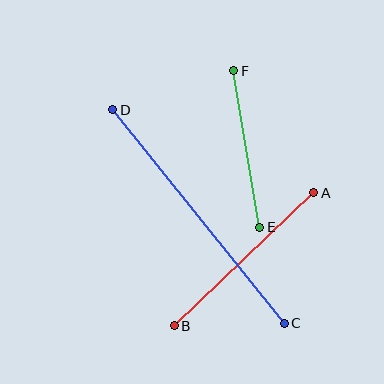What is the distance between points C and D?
The distance is approximately 274 pixels.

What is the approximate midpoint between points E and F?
The midpoint is at approximately (247, 149) pixels.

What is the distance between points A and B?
The distance is approximately 193 pixels.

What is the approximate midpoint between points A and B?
The midpoint is at approximately (244, 259) pixels.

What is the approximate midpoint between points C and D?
The midpoint is at approximately (198, 216) pixels.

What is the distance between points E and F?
The distance is approximately 158 pixels.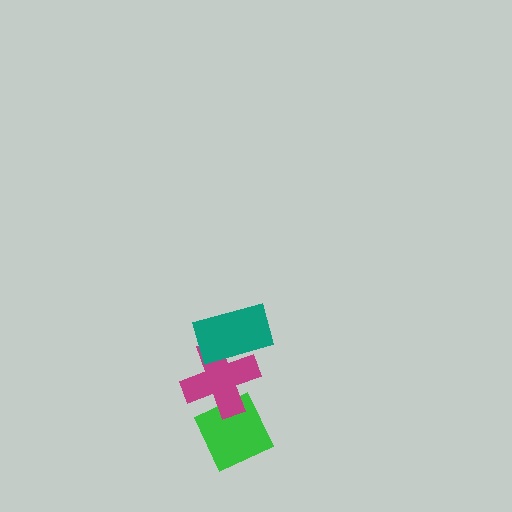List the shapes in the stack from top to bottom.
From top to bottom: the teal rectangle, the magenta cross, the green diamond.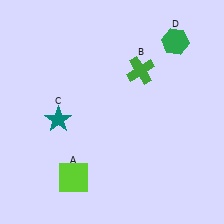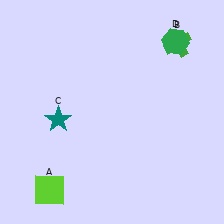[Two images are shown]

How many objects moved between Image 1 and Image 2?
2 objects moved between the two images.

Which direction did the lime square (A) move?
The lime square (A) moved left.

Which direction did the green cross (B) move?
The green cross (B) moved right.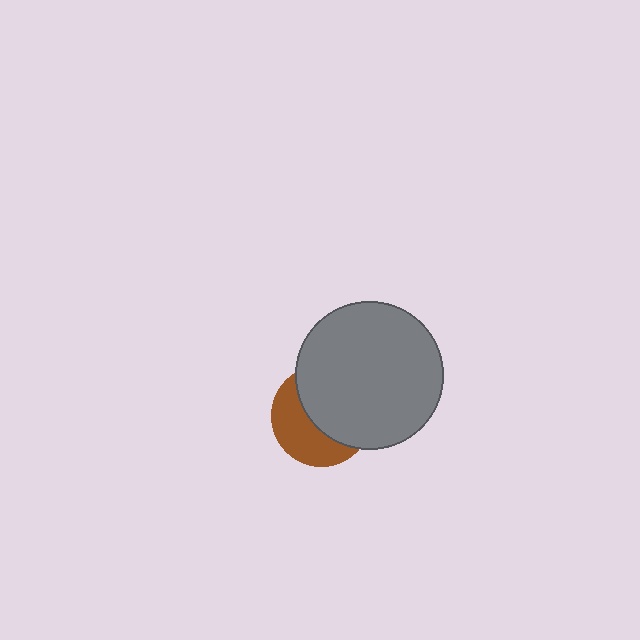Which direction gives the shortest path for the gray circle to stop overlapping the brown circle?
Moving toward the upper-right gives the shortest separation.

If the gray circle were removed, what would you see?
You would see the complete brown circle.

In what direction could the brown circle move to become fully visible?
The brown circle could move toward the lower-left. That would shift it out from behind the gray circle entirely.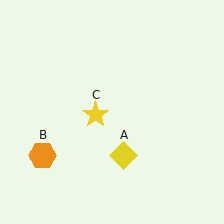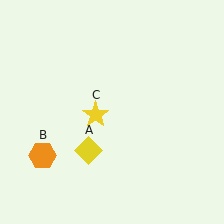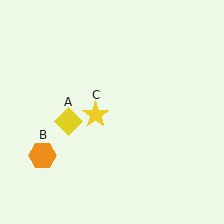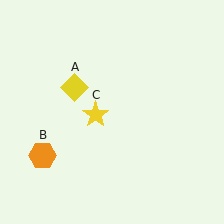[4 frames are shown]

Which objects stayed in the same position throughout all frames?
Orange hexagon (object B) and yellow star (object C) remained stationary.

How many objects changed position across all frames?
1 object changed position: yellow diamond (object A).